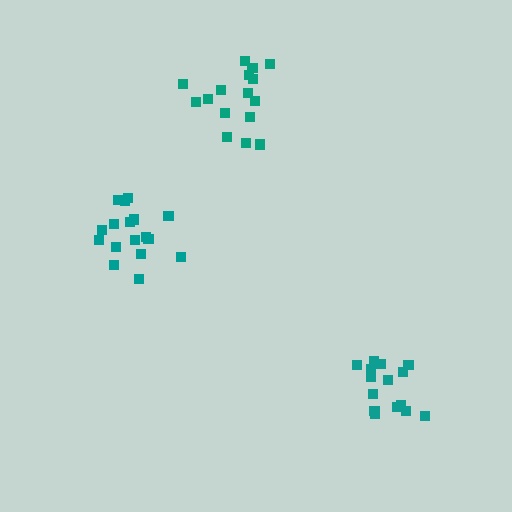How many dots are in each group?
Group 1: 16 dots, Group 2: 17 dots, Group 3: 16 dots (49 total).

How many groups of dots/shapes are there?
There are 3 groups.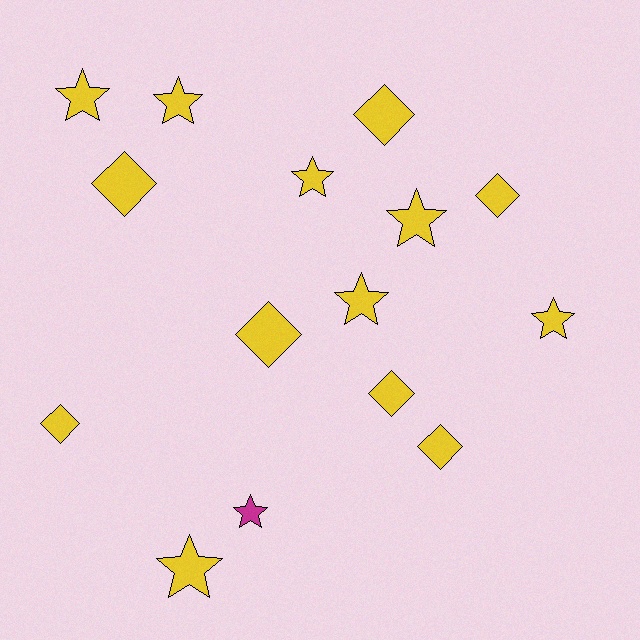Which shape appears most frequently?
Star, with 8 objects.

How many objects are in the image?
There are 15 objects.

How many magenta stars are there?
There is 1 magenta star.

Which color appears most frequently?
Yellow, with 14 objects.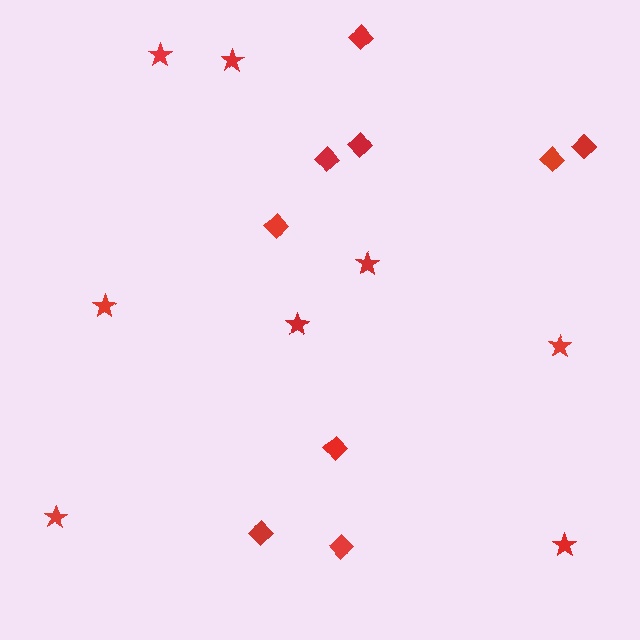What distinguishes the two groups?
There are 2 groups: one group of diamonds (9) and one group of stars (8).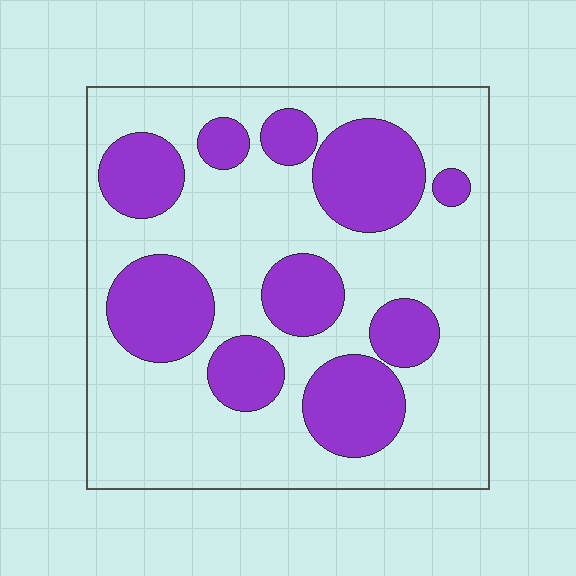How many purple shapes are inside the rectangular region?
10.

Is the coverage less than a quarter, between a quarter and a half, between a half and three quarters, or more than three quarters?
Between a quarter and a half.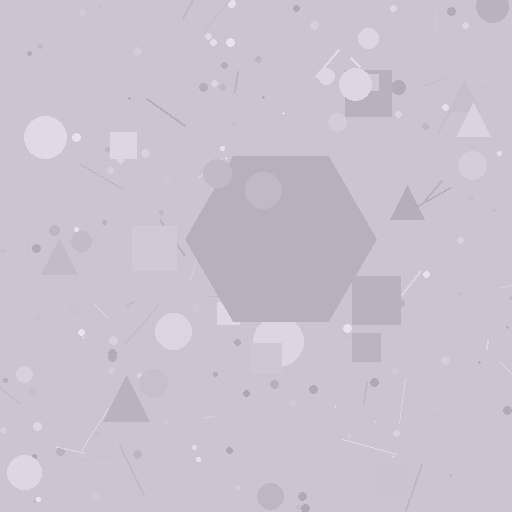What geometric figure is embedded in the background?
A hexagon is embedded in the background.